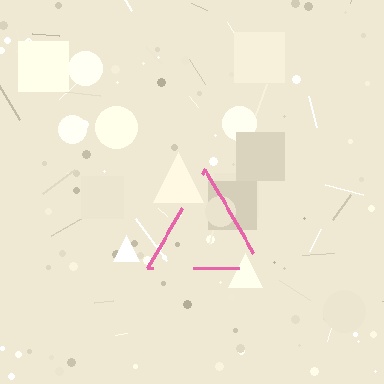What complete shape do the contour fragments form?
The contour fragments form a triangle.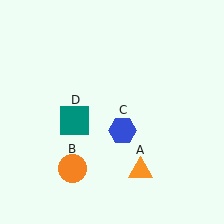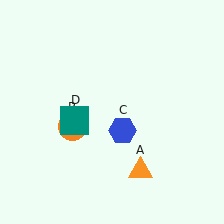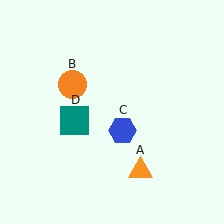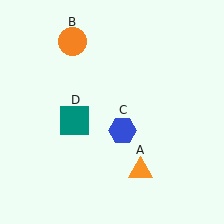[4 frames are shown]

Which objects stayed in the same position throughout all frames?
Orange triangle (object A) and blue hexagon (object C) and teal square (object D) remained stationary.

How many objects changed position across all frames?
1 object changed position: orange circle (object B).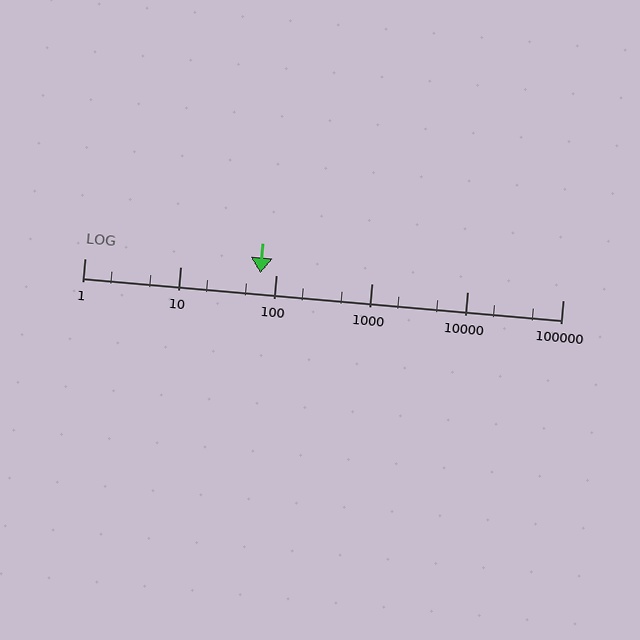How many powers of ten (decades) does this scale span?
The scale spans 5 decades, from 1 to 100000.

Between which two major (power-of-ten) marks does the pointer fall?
The pointer is between 10 and 100.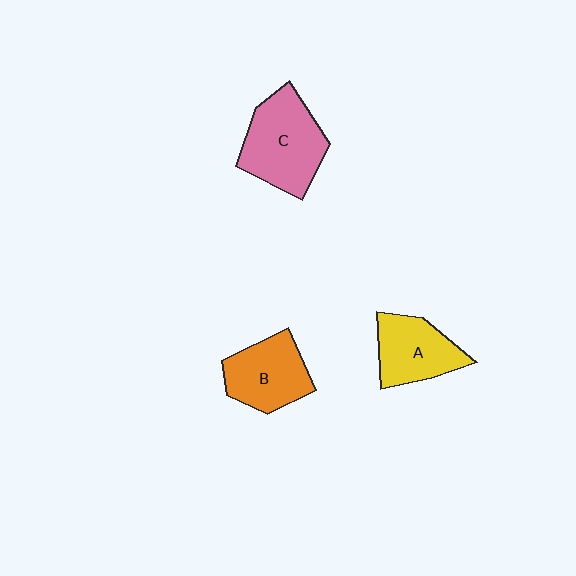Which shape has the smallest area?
Shape A (yellow).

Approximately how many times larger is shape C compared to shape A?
Approximately 1.3 times.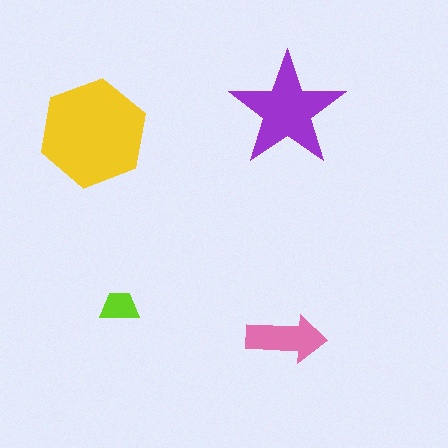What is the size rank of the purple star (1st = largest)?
2nd.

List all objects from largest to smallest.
The yellow hexagon, the purple star, the pink arrow, the lime trapezoid.